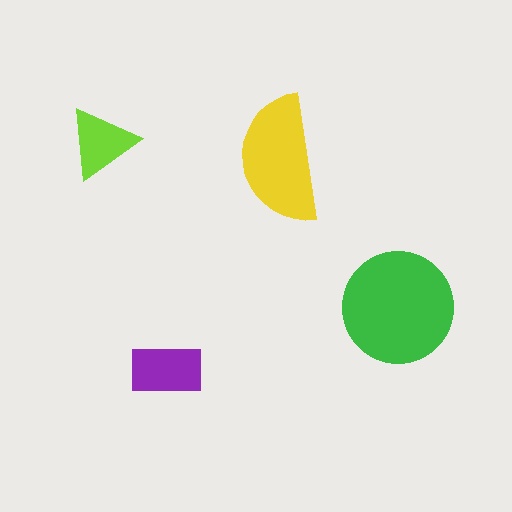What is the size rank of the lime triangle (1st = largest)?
4th.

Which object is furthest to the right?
The green circle is rightmost.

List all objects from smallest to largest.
The lime triangle, the purple rectangle, the yellow semicircle, the green circle.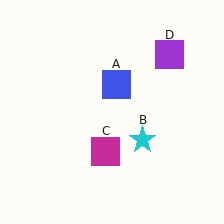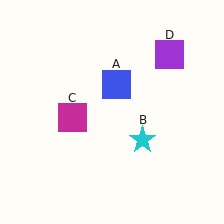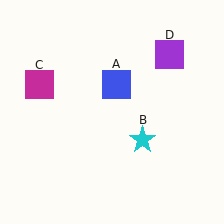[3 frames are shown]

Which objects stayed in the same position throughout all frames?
Blue square (object A) and cyan star (object B) and purple square (object D) remained stationary.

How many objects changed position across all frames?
1 object changed position: magenta square (object C).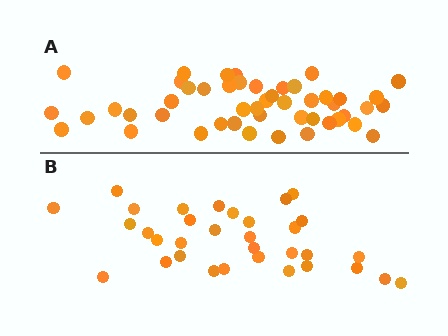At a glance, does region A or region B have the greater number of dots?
Region A (the top region) has more dots.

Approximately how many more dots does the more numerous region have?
Region A has approximately 15 more dots than region B.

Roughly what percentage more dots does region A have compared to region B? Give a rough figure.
About 45% more.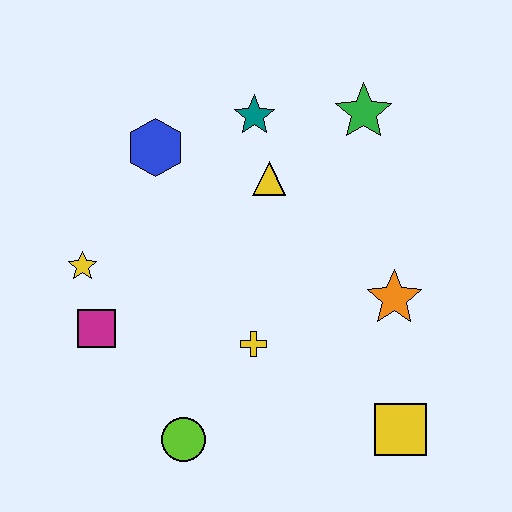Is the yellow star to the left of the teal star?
Yes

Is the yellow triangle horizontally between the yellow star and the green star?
Yes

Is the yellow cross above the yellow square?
Yes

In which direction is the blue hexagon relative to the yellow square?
The blue hexagon is above the yellow square.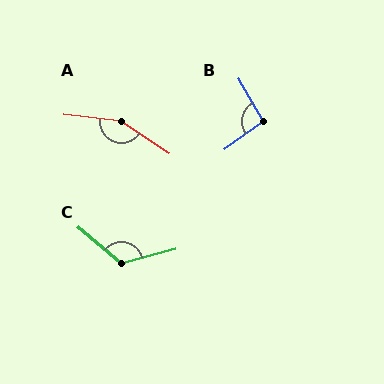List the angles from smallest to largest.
B (96°), C (125°), A (153°).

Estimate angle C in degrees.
Approximately 125 degrees.